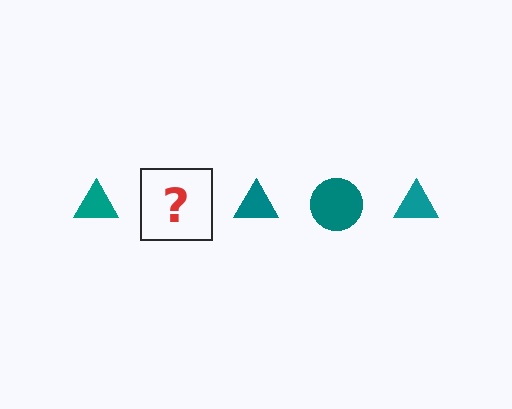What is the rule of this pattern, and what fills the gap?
The rule is that the pattern cycles through triangle, circle shapes in teal. The gap should be filled with a teal circle.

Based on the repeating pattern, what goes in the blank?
The blank should be a teal circle.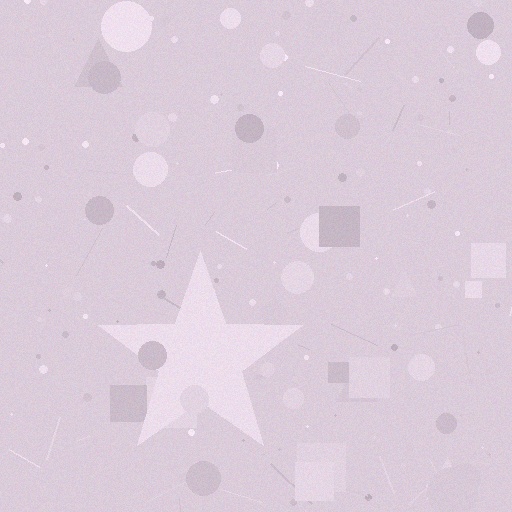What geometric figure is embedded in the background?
A star is embedded in the background.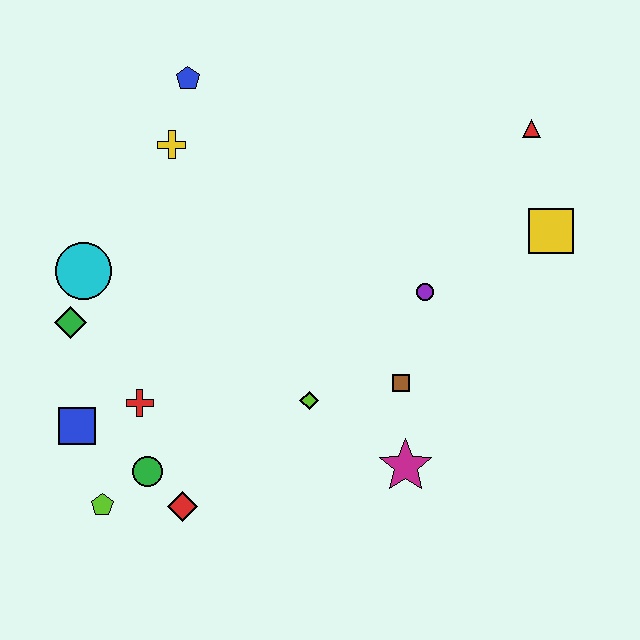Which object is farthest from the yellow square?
The lime pentagon is farthest from the yellow square.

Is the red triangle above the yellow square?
Yes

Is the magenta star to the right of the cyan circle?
Yes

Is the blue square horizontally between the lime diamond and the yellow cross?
No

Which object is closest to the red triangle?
The yellow square is closest to the red triangle.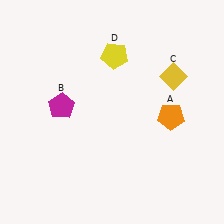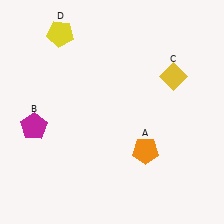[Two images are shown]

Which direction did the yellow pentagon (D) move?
The yellow pentagon (D) moved left.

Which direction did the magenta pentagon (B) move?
The magenta pentagon (B) moved left.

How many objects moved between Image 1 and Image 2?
3 objects moved between the two images.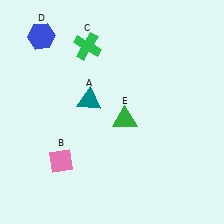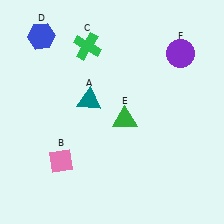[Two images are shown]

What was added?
A purple circle (F) was added in Image 2.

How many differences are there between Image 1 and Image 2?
There is 1 difference between the two images.